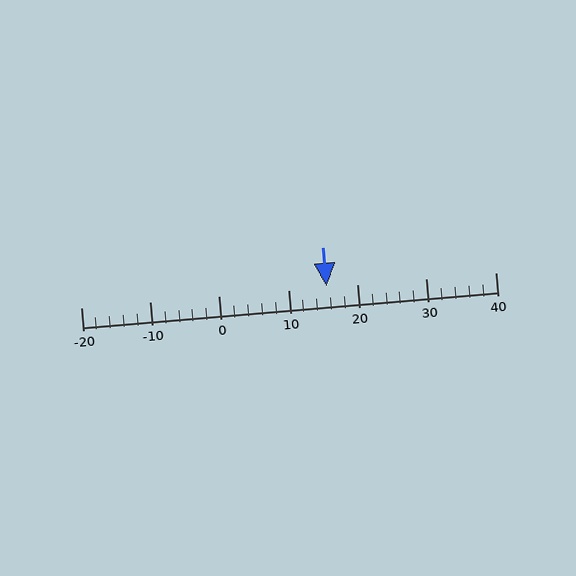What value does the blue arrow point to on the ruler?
The blue arrow points to approximately 16.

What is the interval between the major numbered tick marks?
The major tick marks are spaced 10 units apart.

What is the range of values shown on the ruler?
The ruler shows values from -20 to 40.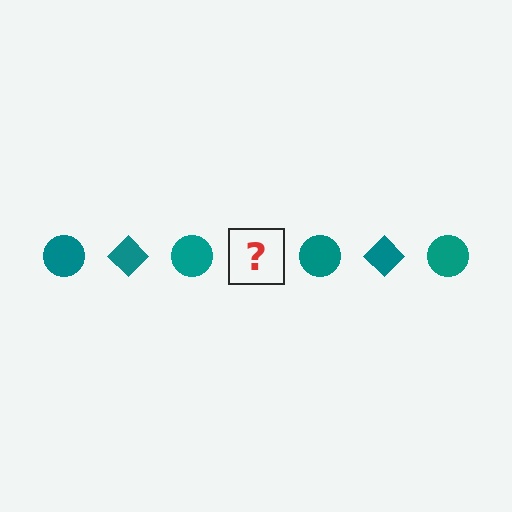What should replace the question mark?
The question mark should be replaced with a teal diamond.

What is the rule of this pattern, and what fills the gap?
The rule is that the pattern cycles through circle, diamond shapes in teal. The gap should be filled with a teal diamond.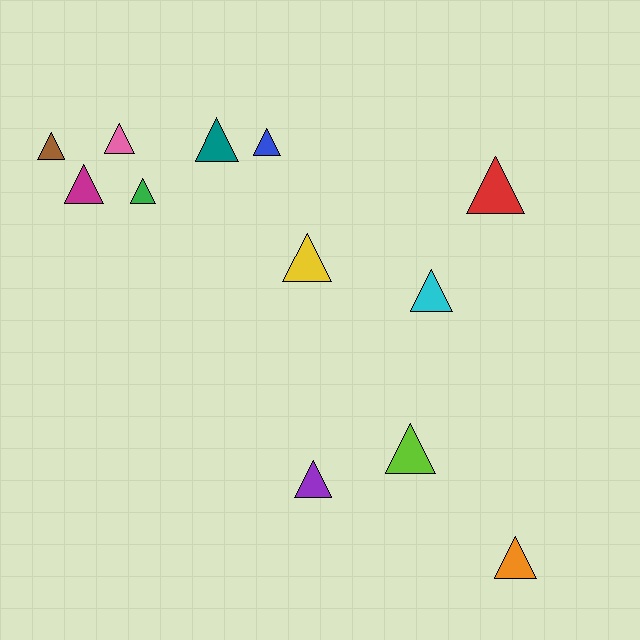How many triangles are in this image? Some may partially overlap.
There are 12 triangles.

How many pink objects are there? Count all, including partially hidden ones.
There is 1 pink object.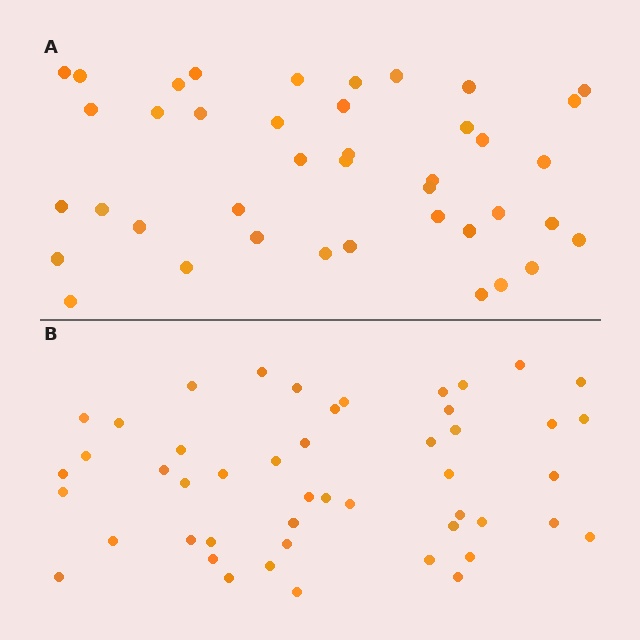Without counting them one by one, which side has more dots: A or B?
Region B (the bottom region) has more dots.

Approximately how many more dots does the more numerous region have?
Region B has roughly 8 or so more dots than region A.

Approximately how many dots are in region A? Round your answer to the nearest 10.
About 40 dots. (The exact count is 41, which rounds to 40.)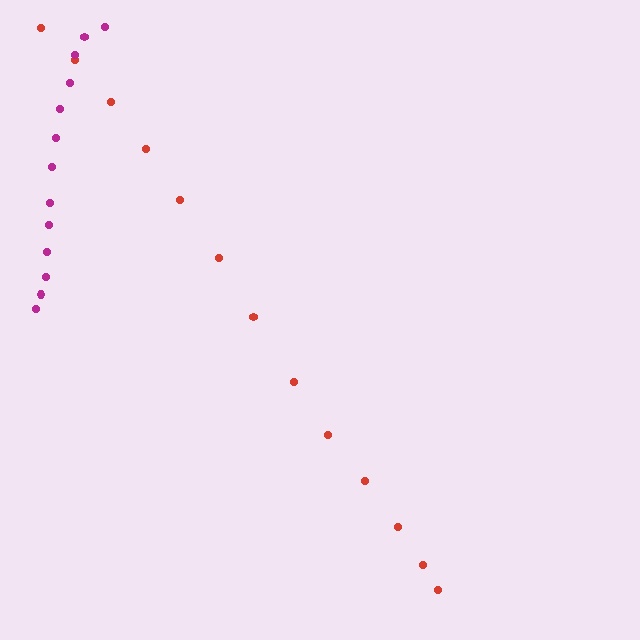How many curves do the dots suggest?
There are 2 distinct paths.